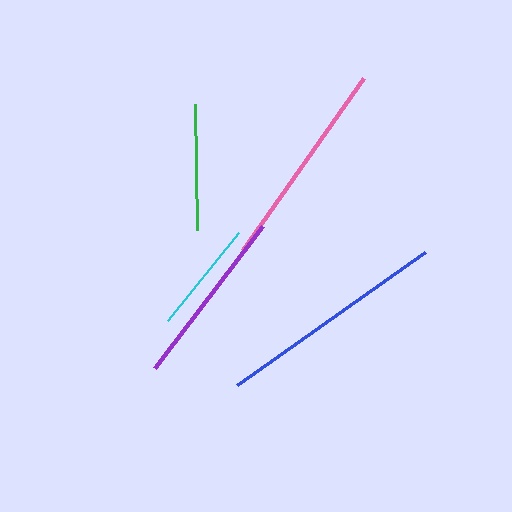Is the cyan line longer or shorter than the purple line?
The purple line is longer than the cyan line.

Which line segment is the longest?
The blue line is the longest at approximately 230 pixels.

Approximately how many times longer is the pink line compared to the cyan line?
The pink line is approximately 1.9 times the length of the cyan line.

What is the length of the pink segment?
The pink segment is approximately 210 pixels long.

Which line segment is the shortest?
The cyan line is the shortest at approximately 113 pixels.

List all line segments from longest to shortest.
From longest to shortest: blue, pink, purple, green, cyan.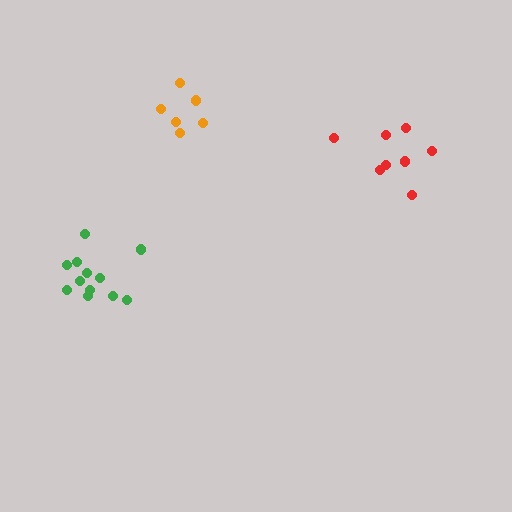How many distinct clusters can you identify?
There are 3 distinct clusters.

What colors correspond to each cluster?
The clusters are colored: red, orange, green.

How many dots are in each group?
Group 1: 8 dots, Group 2: 6 dots, Group 3: 12 dots (26 total).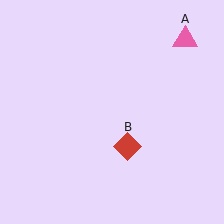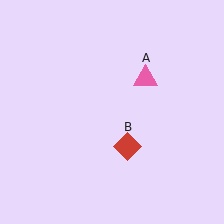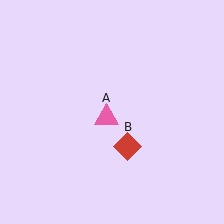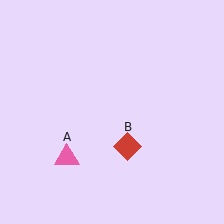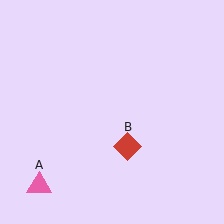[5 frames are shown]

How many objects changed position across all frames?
1 object changed position: pink triangle (object A).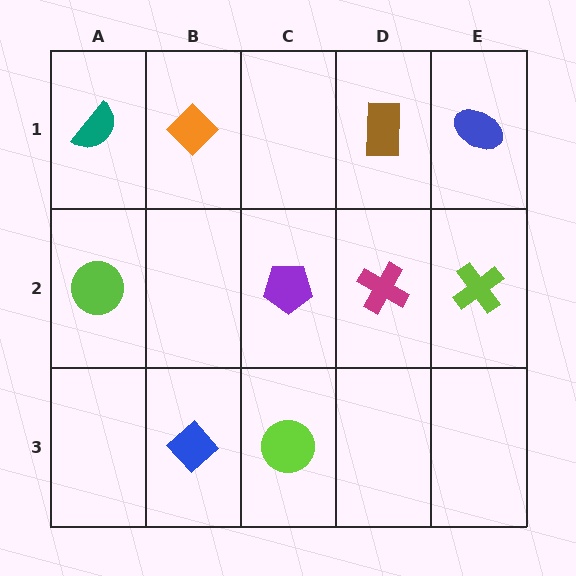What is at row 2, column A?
A lime circle.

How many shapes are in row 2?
4 shapes.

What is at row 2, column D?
A magenta cross.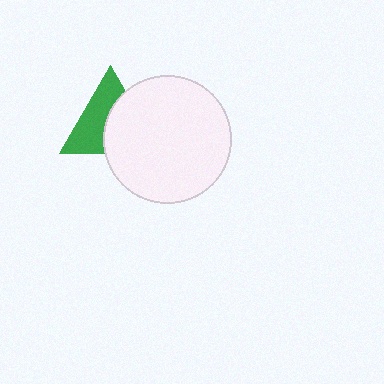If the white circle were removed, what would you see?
You would see the complete green triangle.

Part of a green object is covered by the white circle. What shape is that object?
It is a triangle.